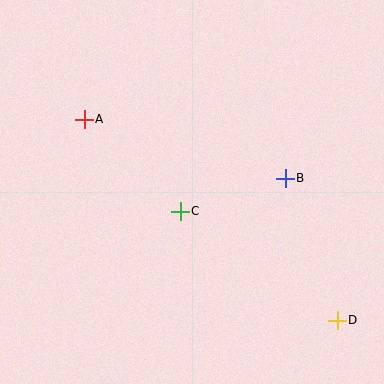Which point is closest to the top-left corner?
Point A is closest to the top-left corner.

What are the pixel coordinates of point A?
Point A is at (84, 119).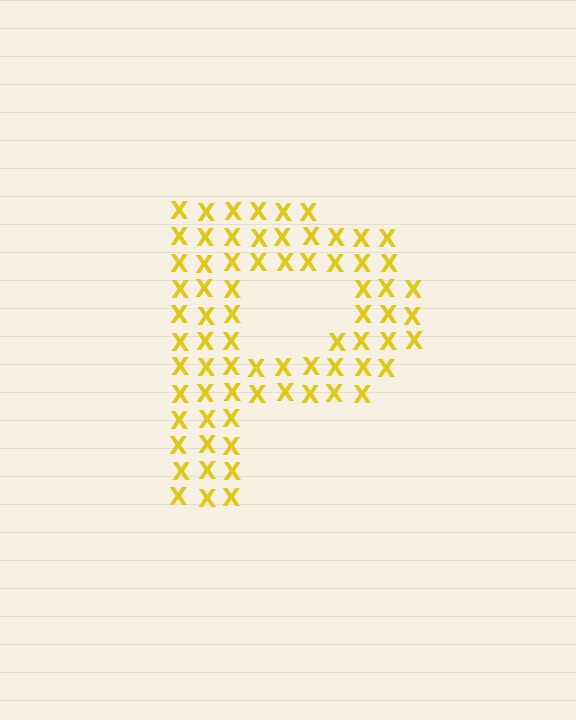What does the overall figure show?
The overall figure shows the letter P.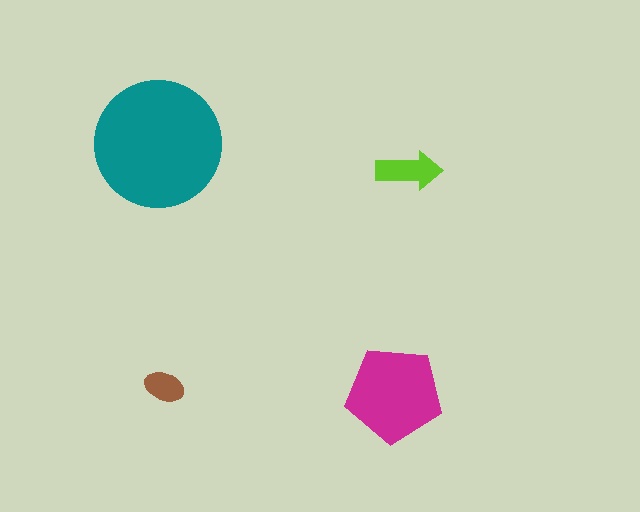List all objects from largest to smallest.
The teal circle, the magenta pentagon, the lime arrow, the brown ellipse.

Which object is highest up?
The teal circle is topmost.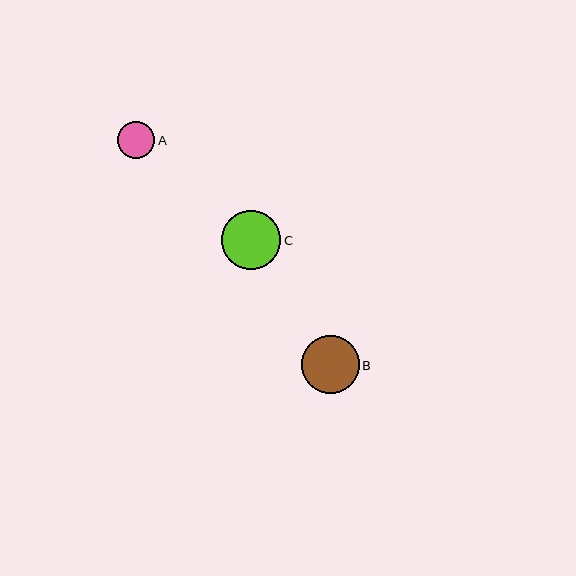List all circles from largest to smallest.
From largest to smallest: C, B, A.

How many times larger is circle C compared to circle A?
Circle C is approximately 1.6 times the size of circle A.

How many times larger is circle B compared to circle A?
Circle B is approximately 1.6 times the size of circle A.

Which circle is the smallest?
Circle A is the smallest with a size of approximately 37 pixels.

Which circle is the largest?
Circle C is the largest with a size of approximately 60 pixels.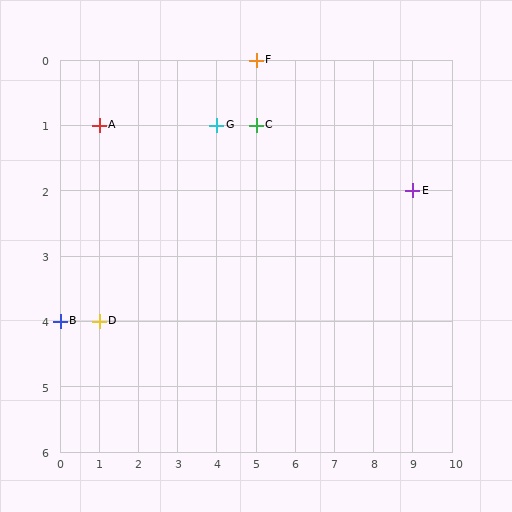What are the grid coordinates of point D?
Point D is at grid coordinates (1, 4).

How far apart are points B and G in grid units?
Points B and G are 4 columns and 3 rows apart (about 5.0 grid units diagonally).